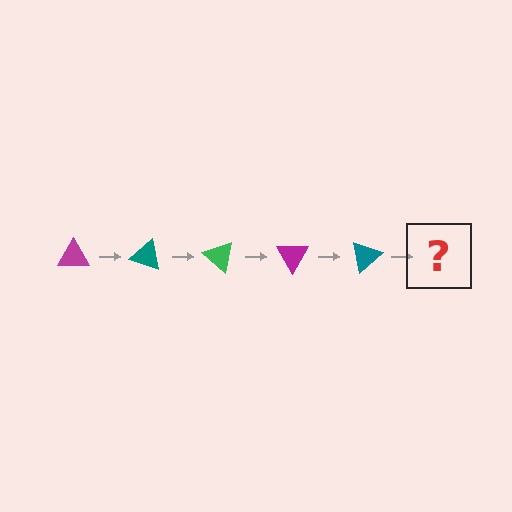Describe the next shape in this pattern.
It should be a green triangle, rotated 100 degrees from the start.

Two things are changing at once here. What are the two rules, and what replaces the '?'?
The two rules are that it rotates 20 degrees each step and the color cycles through magenta, teal, and green. The '?' should be a green triangle, rotated 100 degrees from the start.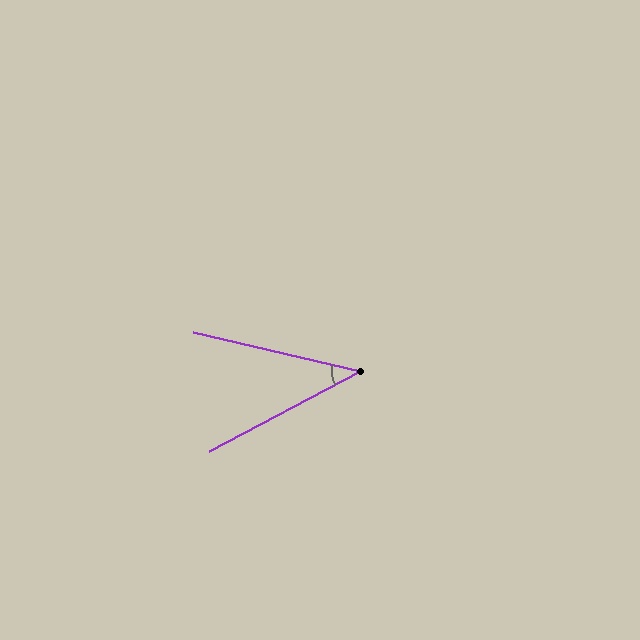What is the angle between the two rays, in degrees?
Approximately 41 degrees.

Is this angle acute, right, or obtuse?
It is acute.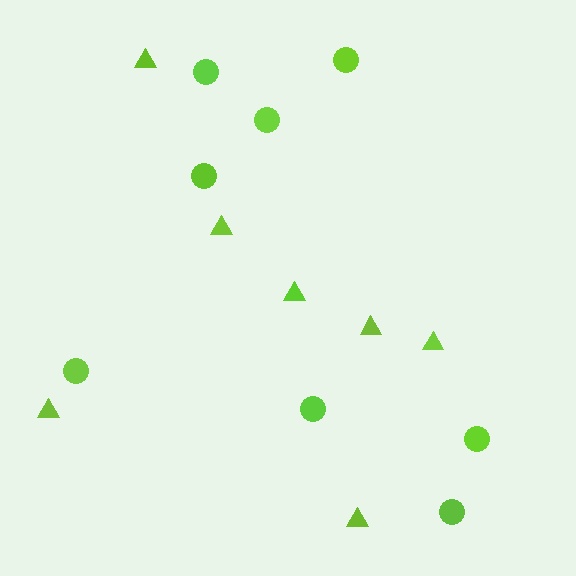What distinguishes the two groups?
There are 2 groups: one group of circles (8) and one group of triangles (7).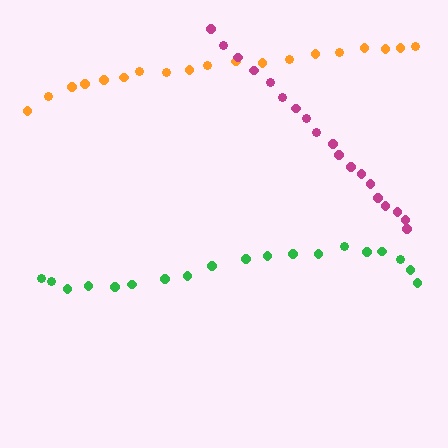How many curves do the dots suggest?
There are 3 distinct paths.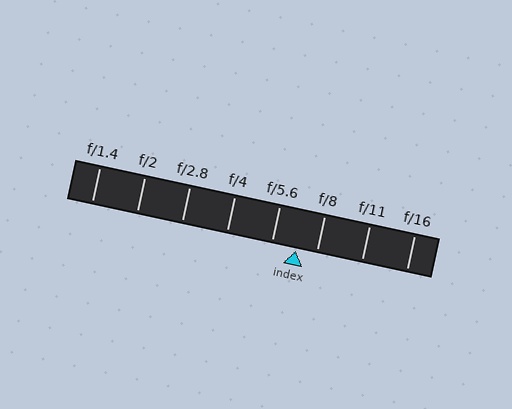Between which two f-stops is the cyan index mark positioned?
The index mark is between f/5.6 and f/8.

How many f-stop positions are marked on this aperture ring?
There are 8 f-stop positions marked.